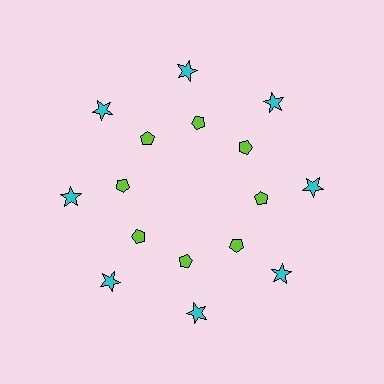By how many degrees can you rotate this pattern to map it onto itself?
The pattern maps onto itself every 45 degrees of rotation.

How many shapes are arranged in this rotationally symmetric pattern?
There are 16 shapes, arranged in 8 groups of 2.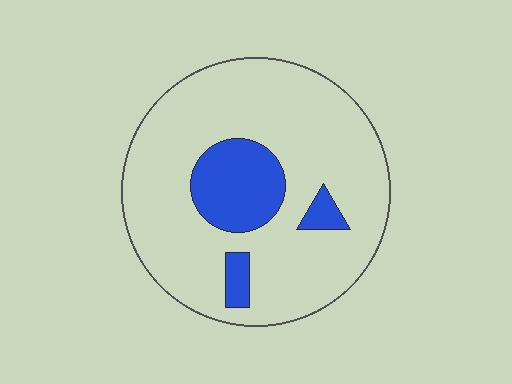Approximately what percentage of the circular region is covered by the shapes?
Approximately 15%.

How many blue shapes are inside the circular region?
3.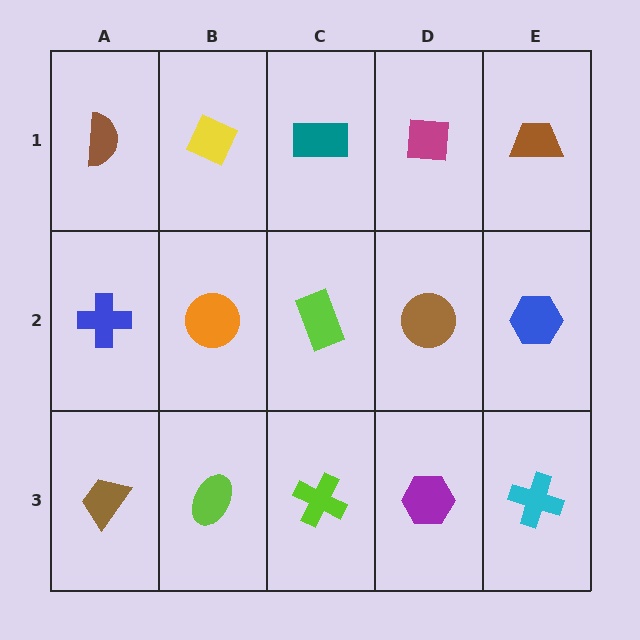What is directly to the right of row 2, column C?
A brown circle.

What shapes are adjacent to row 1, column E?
A blue hexagon (row 2, column E), a magenta square (row 1, column D).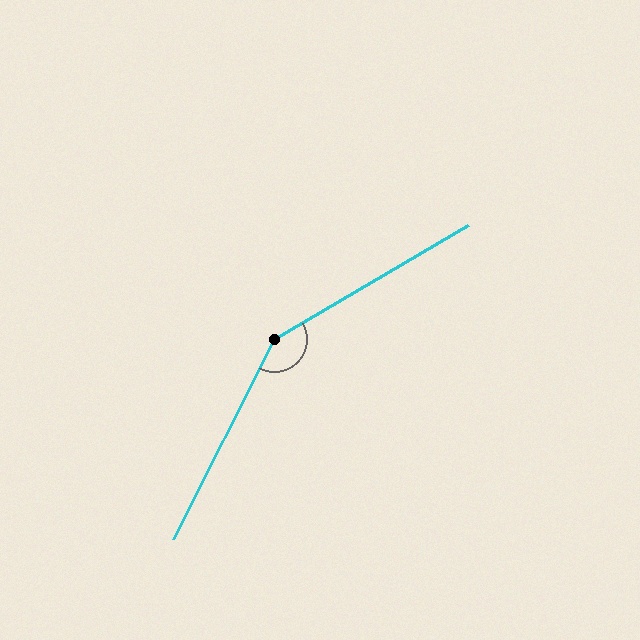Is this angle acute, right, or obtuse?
It is obtuse.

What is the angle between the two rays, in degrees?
Approximately 147 degrees.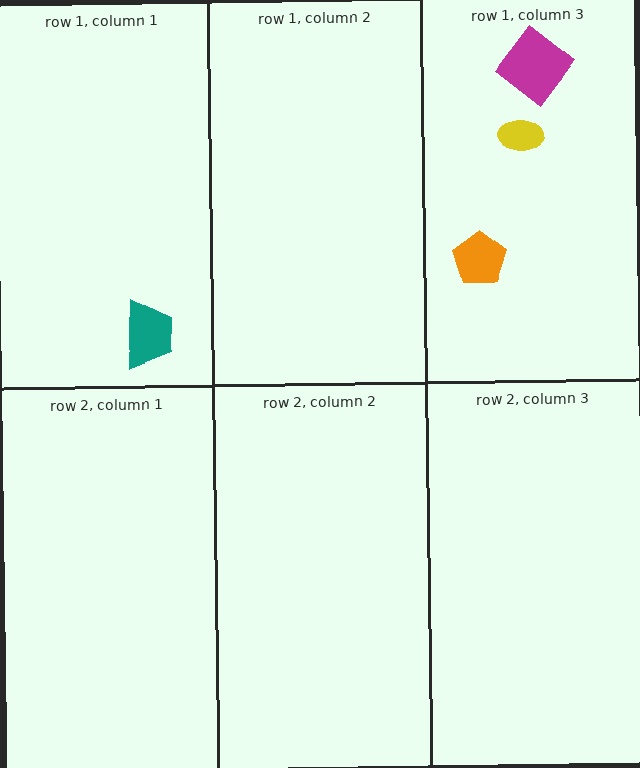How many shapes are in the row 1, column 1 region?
1.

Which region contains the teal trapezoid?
The row 1, column 1 region.